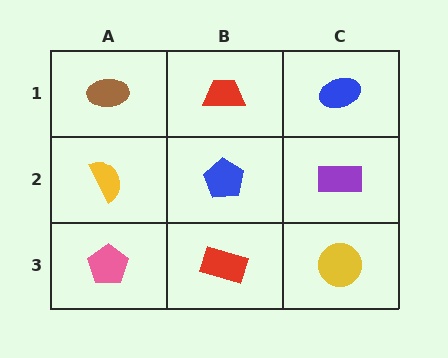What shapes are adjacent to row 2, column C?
A blue ellipse (row 1, column C), a yellow circle (row 3, column C), a blue pentagon (row 2, column B).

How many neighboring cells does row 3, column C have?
2.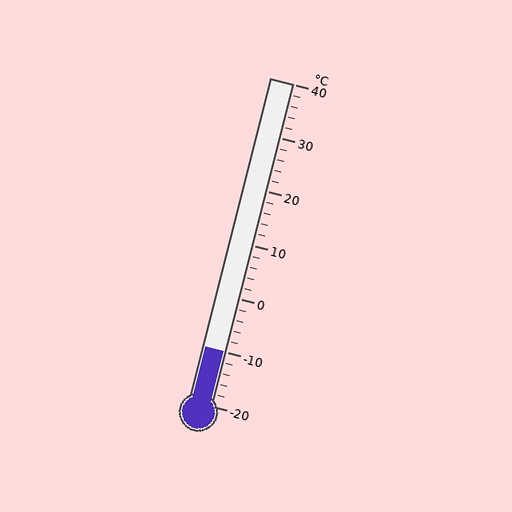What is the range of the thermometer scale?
The thermometer scale ranges from -20°C to 40°C.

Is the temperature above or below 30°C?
The temperature is below 30°C.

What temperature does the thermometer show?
The thermometer shows approximately -10°C.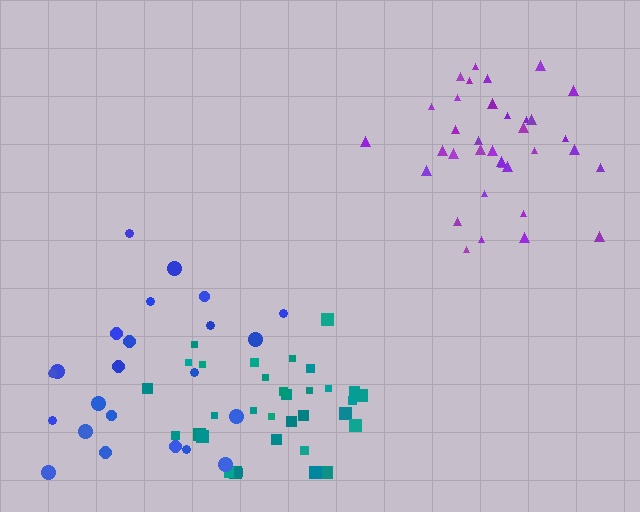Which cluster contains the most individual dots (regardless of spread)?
Purple (35).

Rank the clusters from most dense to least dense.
teal, purple, blue.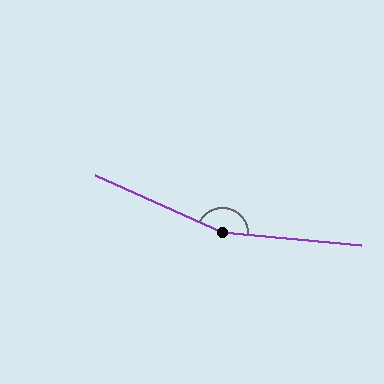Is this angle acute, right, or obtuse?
It is obtuse.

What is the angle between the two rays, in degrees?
Approximately 161 degrees.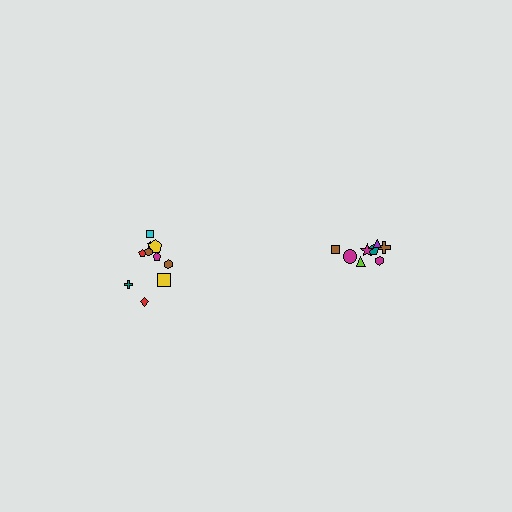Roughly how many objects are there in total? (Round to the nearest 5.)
Roughly 20 objects in total.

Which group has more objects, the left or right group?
The left group.